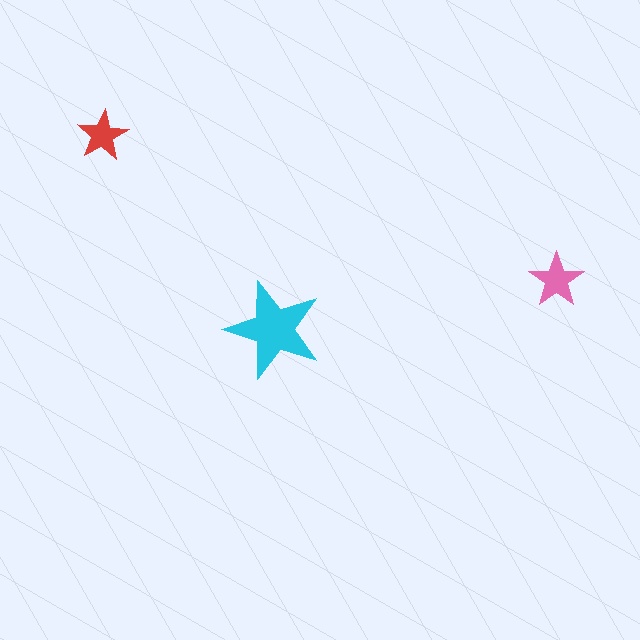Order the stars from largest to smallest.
the cyan one, the pink one, the red one.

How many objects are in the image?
There are 3 objects in the image.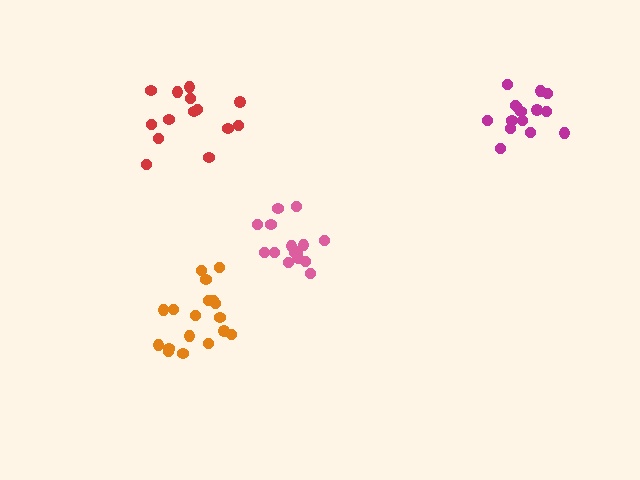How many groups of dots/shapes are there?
There are 4 groups.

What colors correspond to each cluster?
The clusters are colored: magenta, red, orange, pink.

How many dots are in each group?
Group 1: 15 dots, Group 2: 14 dots, Group 3: 18 dots, Group 4: 15 dots (62 total).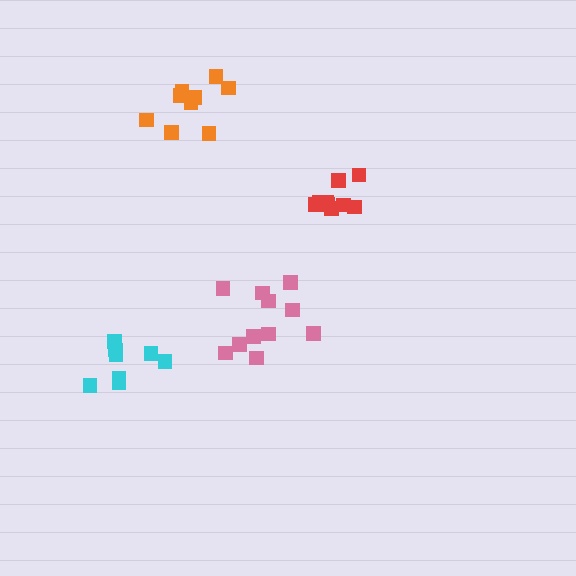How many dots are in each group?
Group 1: 9 dots, Group 2: 11 dots, Group 3: 10 dots, Group 4: 8 dots (38 total).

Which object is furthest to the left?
The cyan cluster is leftmost.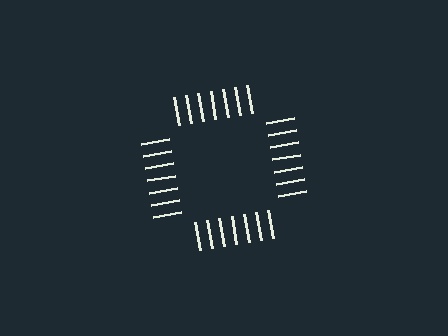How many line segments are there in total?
28 — 7 along each of the 4 edges.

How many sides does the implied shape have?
4 sides — the line-ends trace a square.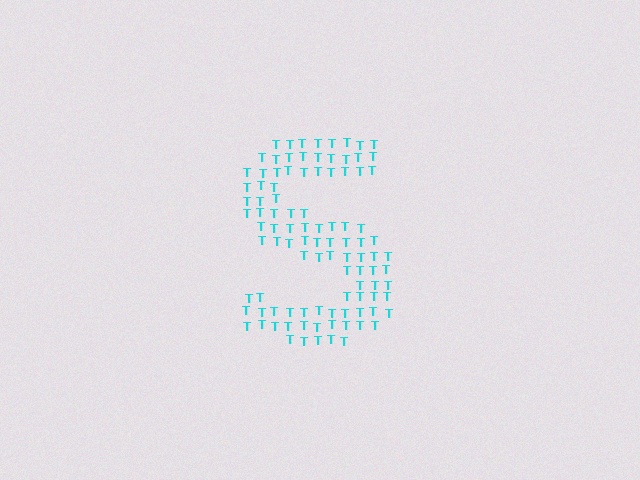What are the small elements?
The small elements are letter T's.